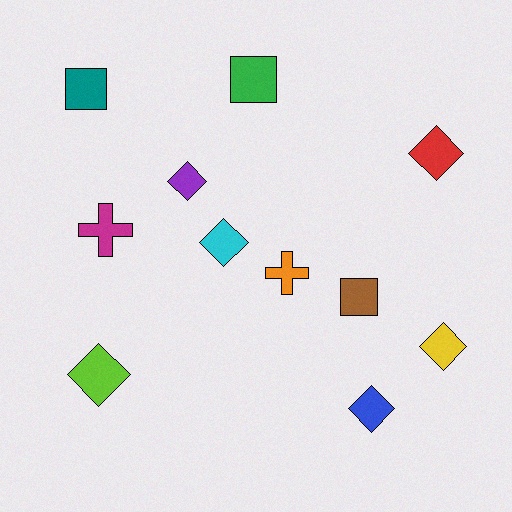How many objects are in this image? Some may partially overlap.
There are 11 objects.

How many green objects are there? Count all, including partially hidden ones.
There is 1 green object.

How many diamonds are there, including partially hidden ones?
There are 6 diamonds.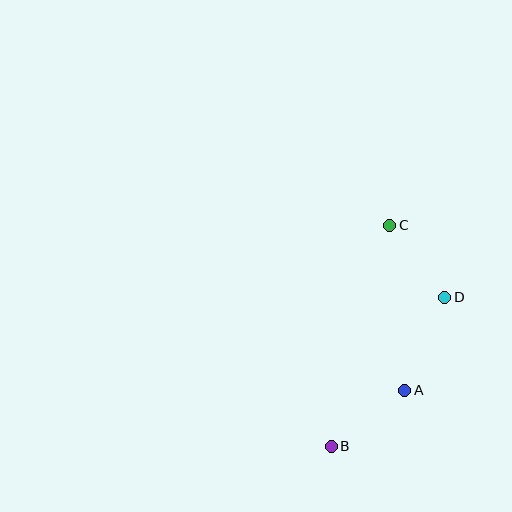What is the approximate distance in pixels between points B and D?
The distance between B and D is approximately 187 pixels.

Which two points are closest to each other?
Points C and D are closest to each other.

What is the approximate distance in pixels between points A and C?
The distance between A and C is approximately 166 pixels.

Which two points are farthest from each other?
Points B and C are farthest from each other.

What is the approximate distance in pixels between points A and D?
The distance between A and D is approximately 101 pixels.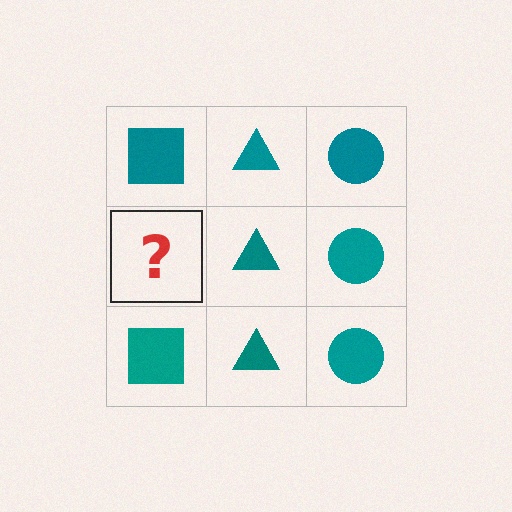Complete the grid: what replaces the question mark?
The question mark should be replaced with a teal square.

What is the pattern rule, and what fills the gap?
The rule is that each column has a consistent shape. The gap should be filled with a teal square.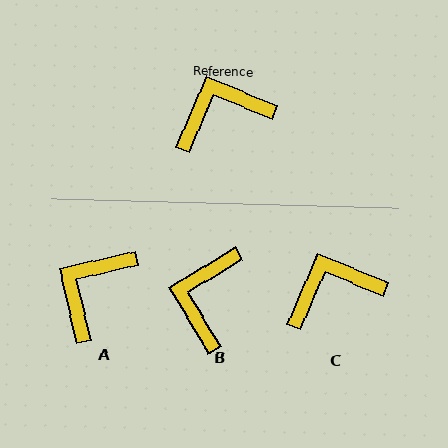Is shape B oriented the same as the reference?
No, it is off by about 54 degrees.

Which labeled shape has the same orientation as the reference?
C.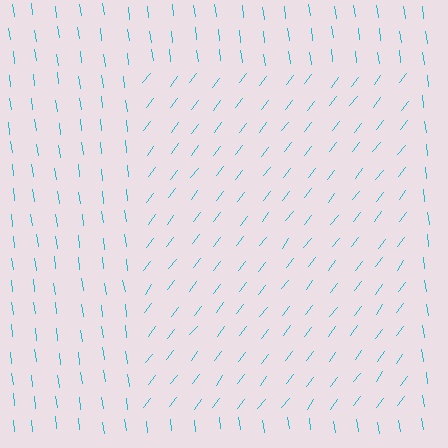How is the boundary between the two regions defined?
The boundary is defined purely by a change in line orientation (approximately 45 degrees difference). All lines are the same color and thickness.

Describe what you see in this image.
The image is filled with small cyan line segments. A rectangle region in the image has lines oriented differently from the surrounding lines, creating a visible texture boundary.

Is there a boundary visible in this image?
Yes, there is a texture boundary formed by a change in line orientation.